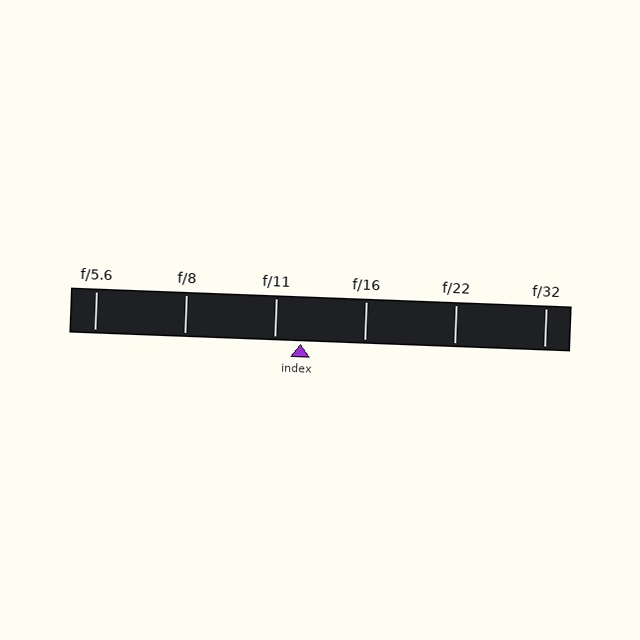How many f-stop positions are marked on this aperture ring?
There are 6 f-stop positions marked.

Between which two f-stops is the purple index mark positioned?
The index mark is between f/11 and f/16.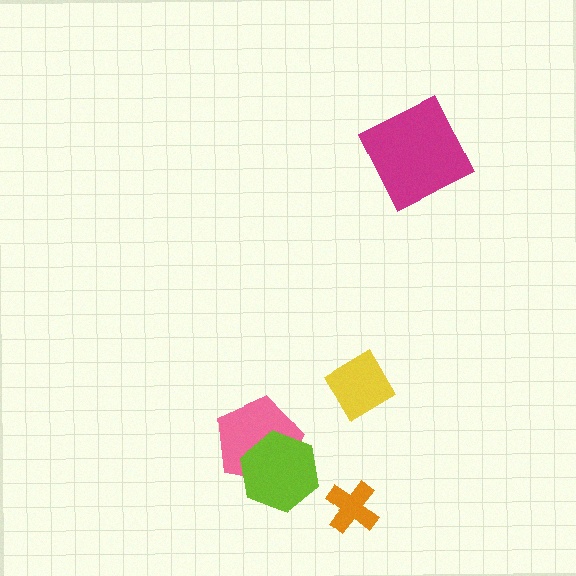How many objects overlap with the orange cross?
0 objects overlap with the orange cross.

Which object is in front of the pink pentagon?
The lime hexagon is in front of the pink pentagon.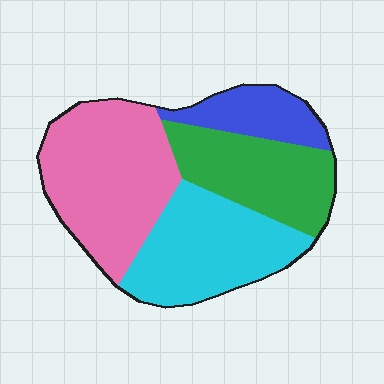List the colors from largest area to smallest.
From largest to smallest: pink, cyan, green, blue.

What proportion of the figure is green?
Green covers around 25% of the figure.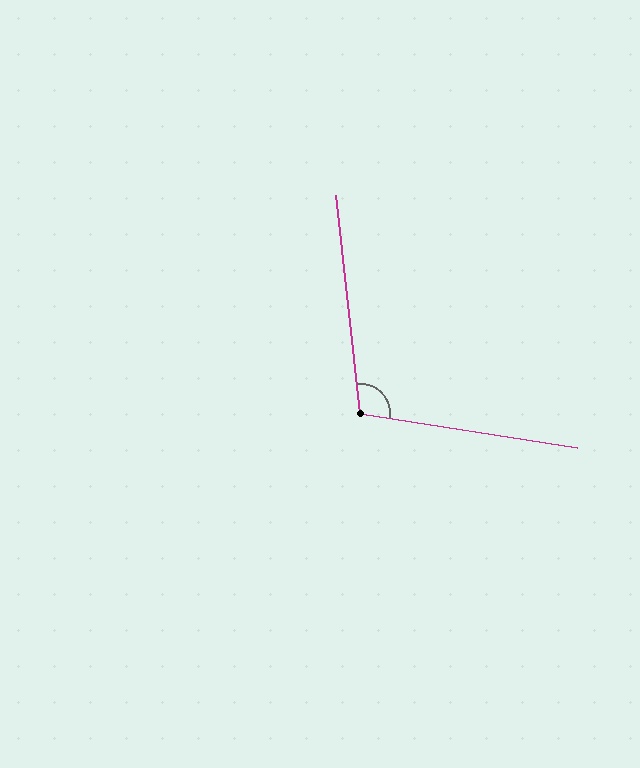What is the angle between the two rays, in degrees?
Approximately 105 degrees.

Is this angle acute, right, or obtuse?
It is obtuse.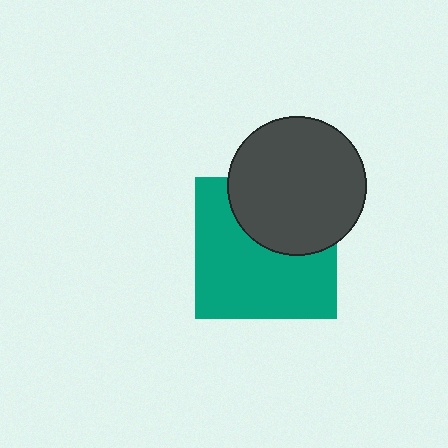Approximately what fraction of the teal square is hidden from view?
Roughly 37% of the teal square is hidden behind the dark gray circle.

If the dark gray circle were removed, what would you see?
You would see the complete teal square.